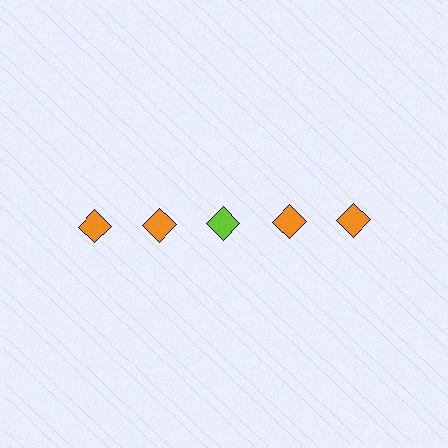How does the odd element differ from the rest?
It has a different color: lime instead of orange.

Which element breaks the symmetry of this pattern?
The lime diamond in the top row, center column breaks the symmetry. All other shapes are orange diamonds.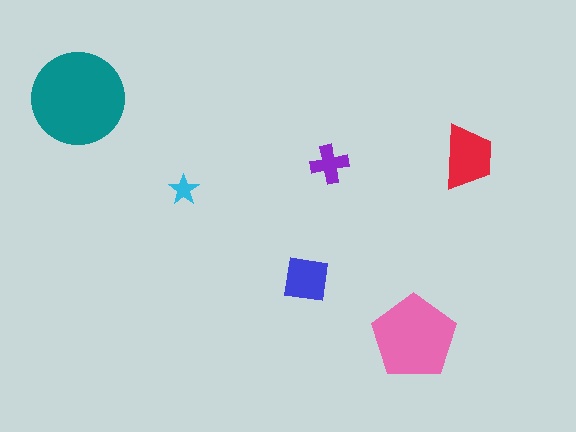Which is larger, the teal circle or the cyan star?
The teal circle.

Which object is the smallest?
The cyan star.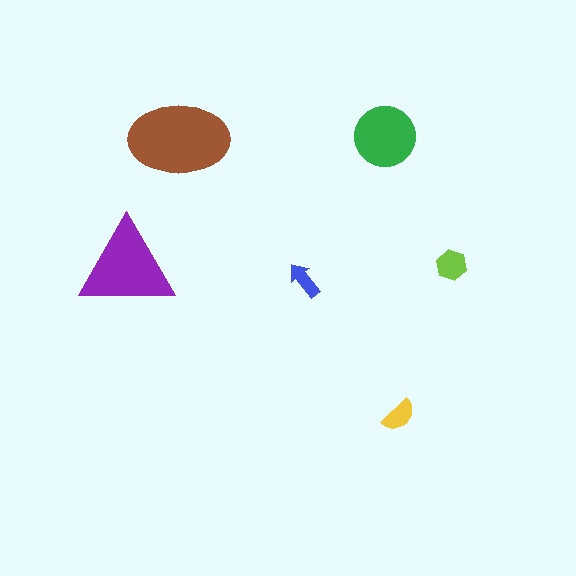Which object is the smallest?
The blue arrow.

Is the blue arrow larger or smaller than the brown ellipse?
Smaller.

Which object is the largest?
The brown ellipse.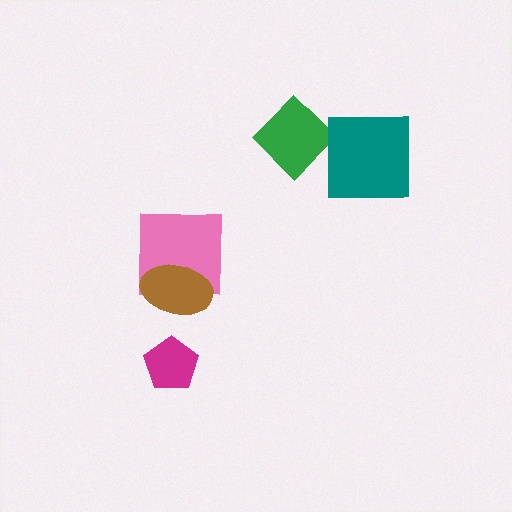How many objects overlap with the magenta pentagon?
0 objects overlap with the magenta pentagon.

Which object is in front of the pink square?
The brown ellipse is in front of the pink square.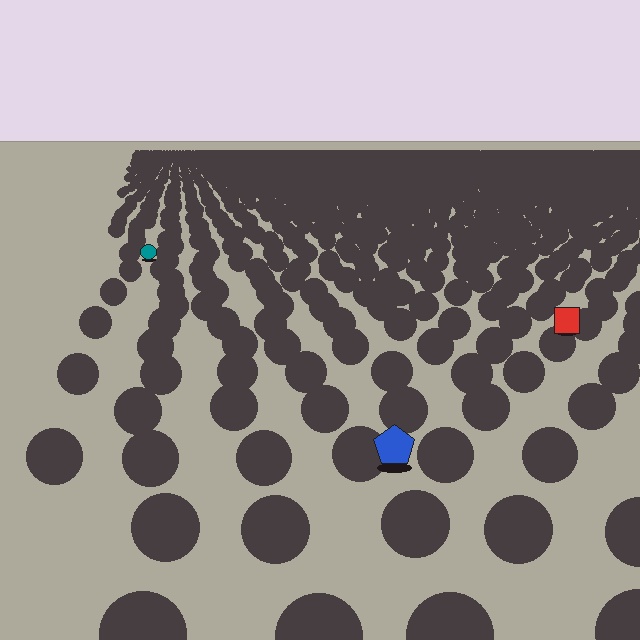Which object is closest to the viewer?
The blue pentagon is closest. The texture marks near it are larger and more spread out.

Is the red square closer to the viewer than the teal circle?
Yes. The red square is closer — you can tell from the texture gradient: the ground texture is coarser near it.